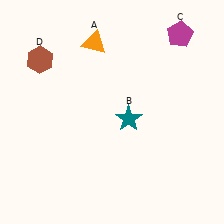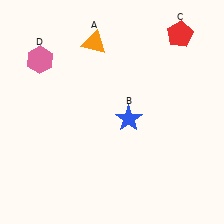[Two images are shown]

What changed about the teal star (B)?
In Image 1, B is teal. In Image 2, it changed to blue.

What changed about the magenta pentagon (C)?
In Image 1, C is magenta. In Image 2, it changed to red.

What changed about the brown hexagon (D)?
In Image 1, D is brown. In Image 2, it changed to pink.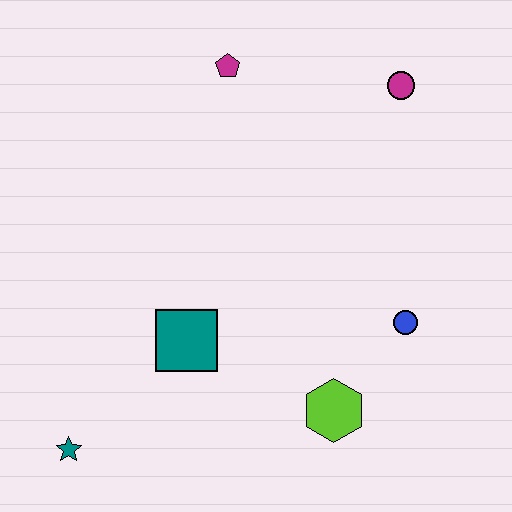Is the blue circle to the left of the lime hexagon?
No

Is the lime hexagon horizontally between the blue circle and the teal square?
Yes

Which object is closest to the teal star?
The teal square is closest to the teal star.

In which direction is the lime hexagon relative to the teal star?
The lime hexagon is to the right of the teal star.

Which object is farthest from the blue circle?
The teal star is farthest from the blue circle.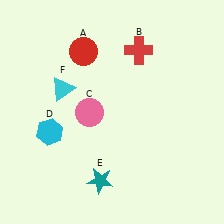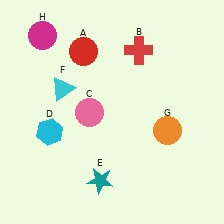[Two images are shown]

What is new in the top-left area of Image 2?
A magenta circle (H) was added in the top-left area of Image 2.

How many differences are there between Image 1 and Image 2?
There are 2 differences between the two images.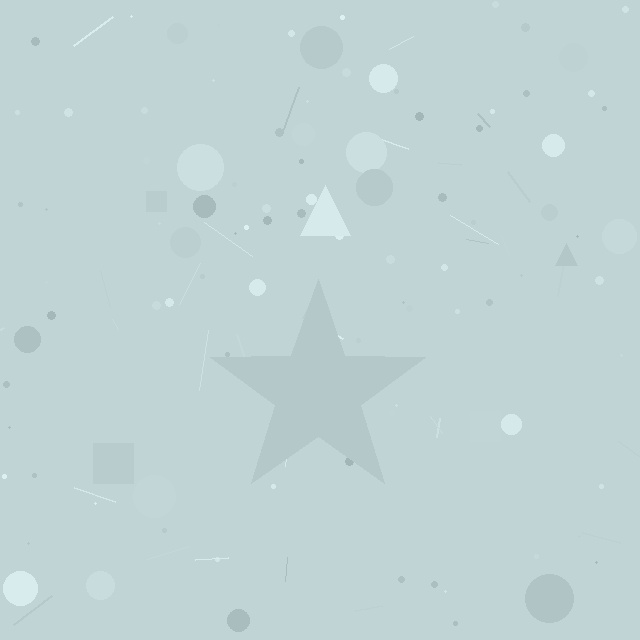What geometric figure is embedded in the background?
A star is embedded in the background.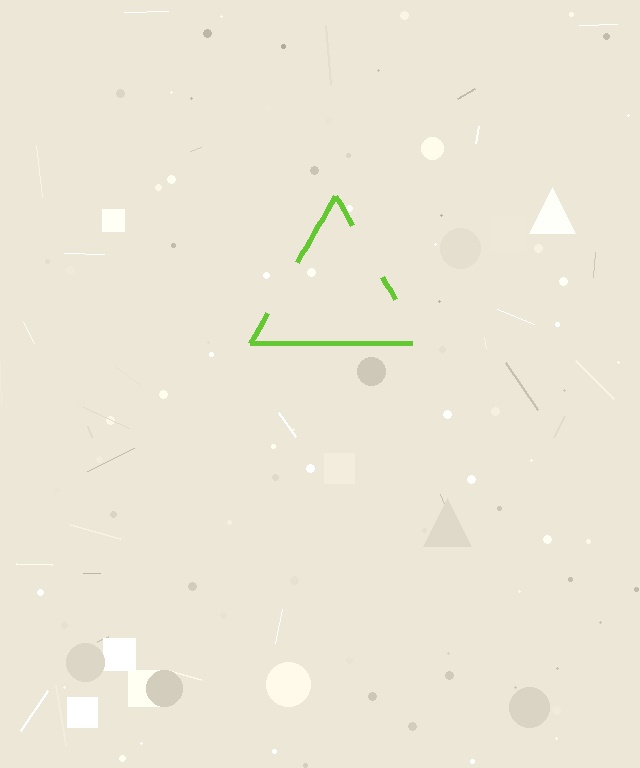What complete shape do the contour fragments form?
The contour fragments form a triangle.